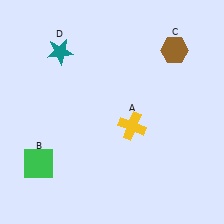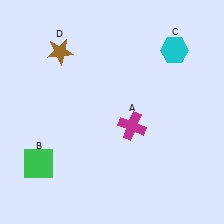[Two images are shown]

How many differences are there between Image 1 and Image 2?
There are 3 differences between the two images.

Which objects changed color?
A changed from yellow to magenta. C changed from brown to cyan. D changed from teal to brown.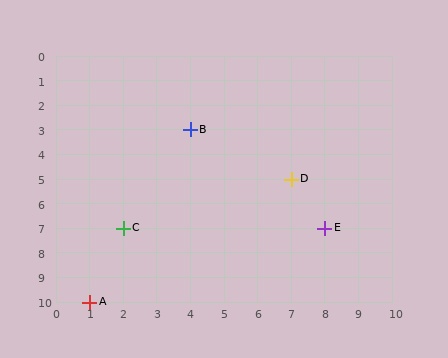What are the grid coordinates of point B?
Point B is at grid coordinates (4, 3).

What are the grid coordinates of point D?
Point D is at grid coordinates (7, 5).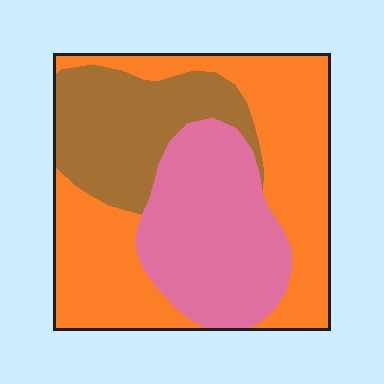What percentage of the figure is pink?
Pink takes up about one third (1/3) of the figure.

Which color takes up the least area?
Brown, at roughly 25%.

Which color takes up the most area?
Orange, at roughly 45%.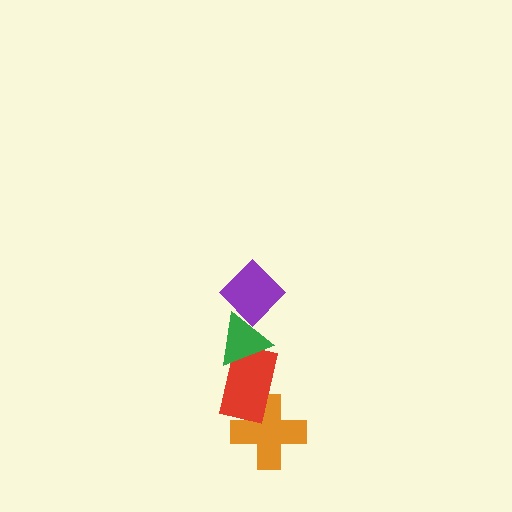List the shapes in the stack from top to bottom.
From top to bottom: the purple diamond, the green triangle, the red rectangle, the orange cross.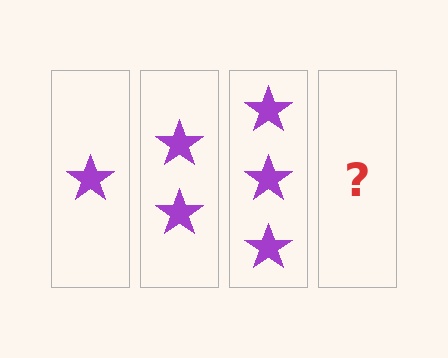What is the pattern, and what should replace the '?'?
The pattern is that each step adds one more star. The '?' should be 4 stars.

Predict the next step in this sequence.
The next step is 4 stars.